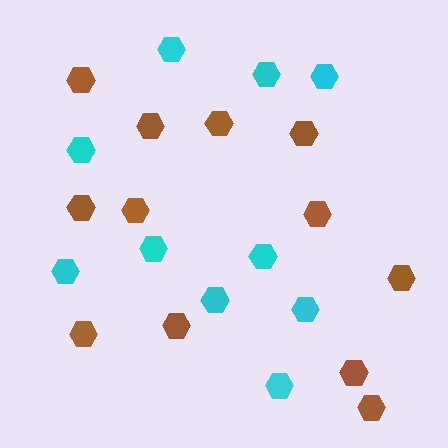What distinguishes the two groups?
There are 2 groups: one group of cyan hexagons (10) and one group of brown hexagons (12).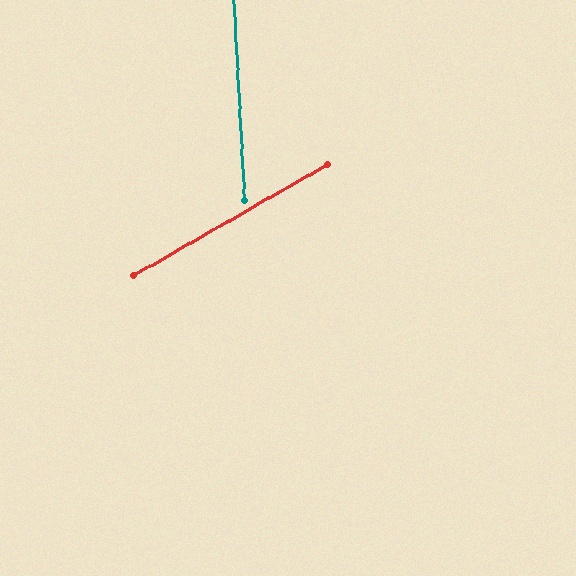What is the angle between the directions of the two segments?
Approximately 64 degrees.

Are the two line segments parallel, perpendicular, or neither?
Neither parallel nor perpendicular — they differ by about 64°.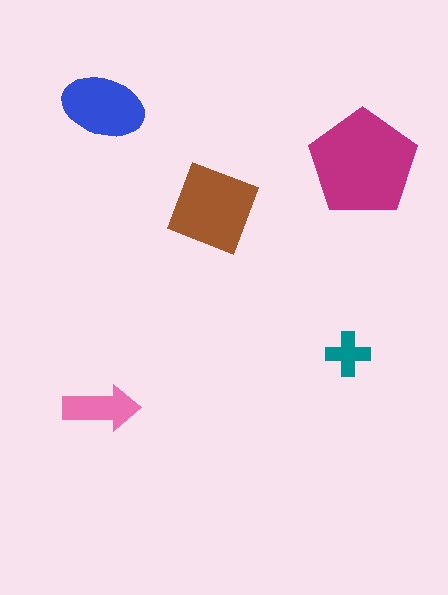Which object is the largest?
The magenta pentagon.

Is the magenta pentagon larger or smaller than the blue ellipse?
Larger.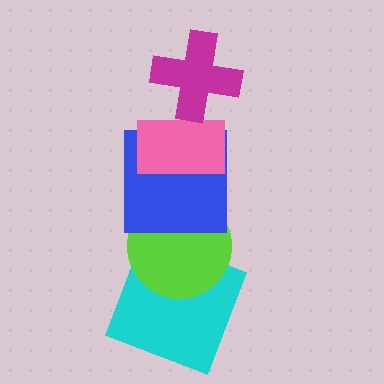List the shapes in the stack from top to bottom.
From top to bottom: the magenta cross, the pink rectangle, the blue square, the lime circle, the cyan square.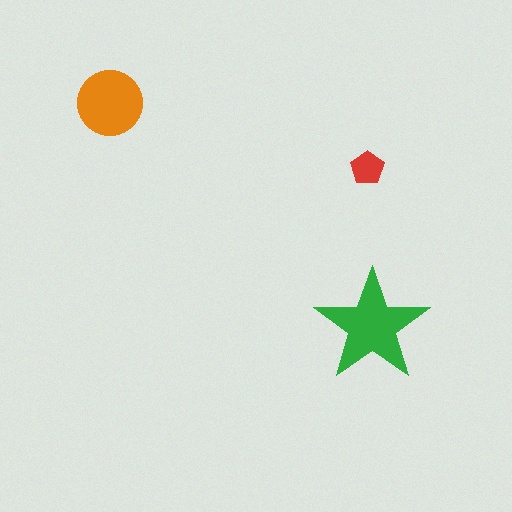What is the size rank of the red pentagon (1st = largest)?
3rd.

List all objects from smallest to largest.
The red pentagon, the orange circle, the green star.